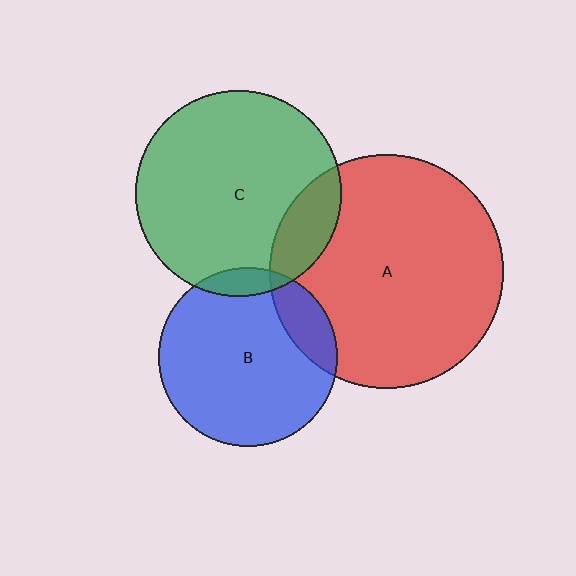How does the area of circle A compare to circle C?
Approximately 1.3 times.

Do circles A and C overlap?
Yes.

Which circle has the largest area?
Circle A (red).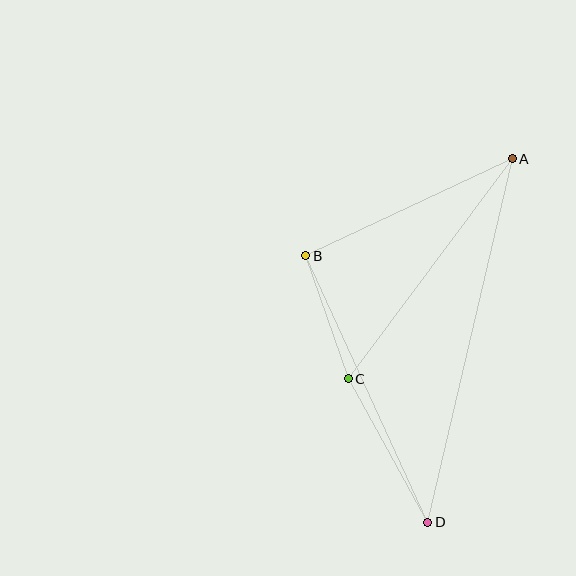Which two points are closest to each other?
Points B and C are closest to each other.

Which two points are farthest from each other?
Points A and D are farthest from each other.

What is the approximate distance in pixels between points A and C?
The distance between A and C is approximately 274 pixels.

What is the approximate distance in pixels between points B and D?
The distance between B and D is approximately 293 pixels.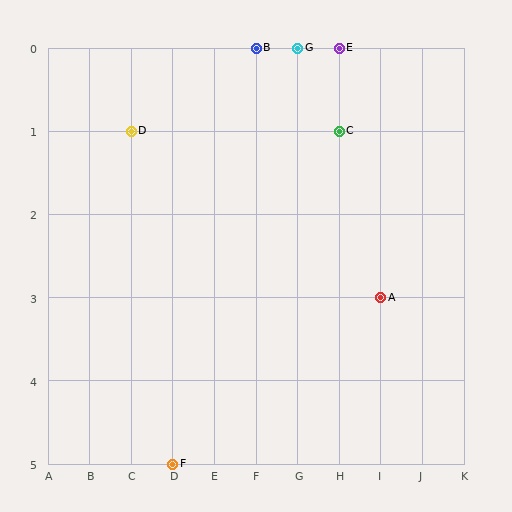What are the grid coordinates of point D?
Point D is at grid coordinates (C, 1).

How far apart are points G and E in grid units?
Points G and E are 1 column apart.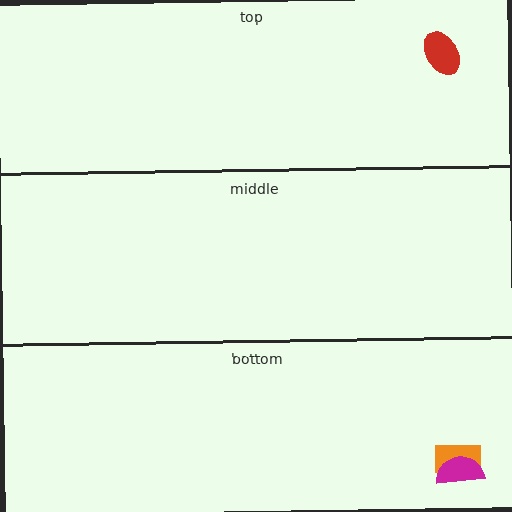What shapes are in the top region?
The red ellipse.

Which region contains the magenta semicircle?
The bottom region.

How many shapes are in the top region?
1.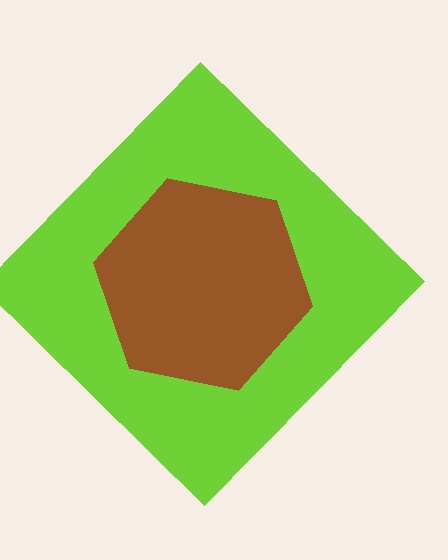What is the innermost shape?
The brown hexagon.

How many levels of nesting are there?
2.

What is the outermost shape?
The lime diamond.